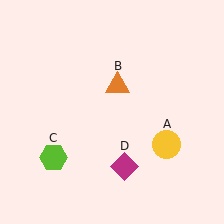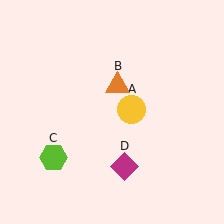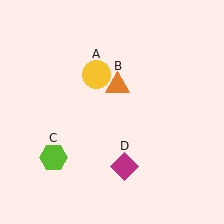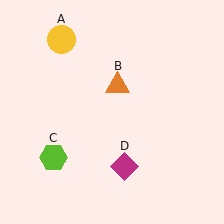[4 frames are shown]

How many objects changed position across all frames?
1 object changed position: yellow circle (object A).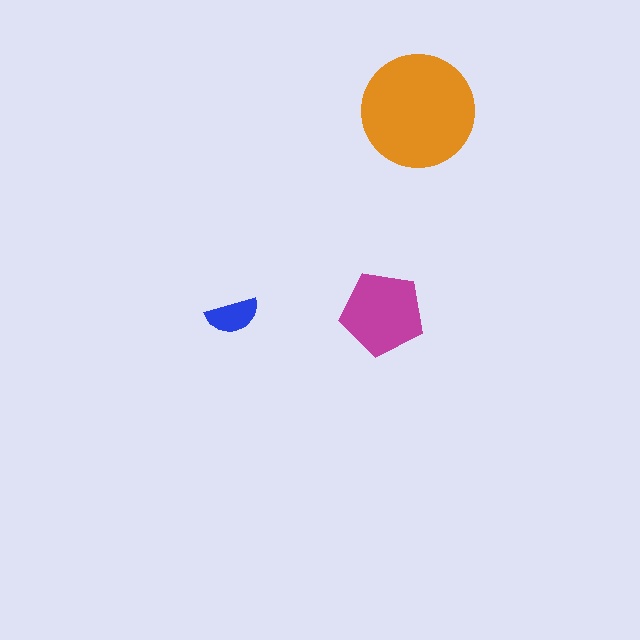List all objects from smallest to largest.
The blue semicircle, the magenta pentagon, the orange circle.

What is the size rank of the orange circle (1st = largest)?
1st.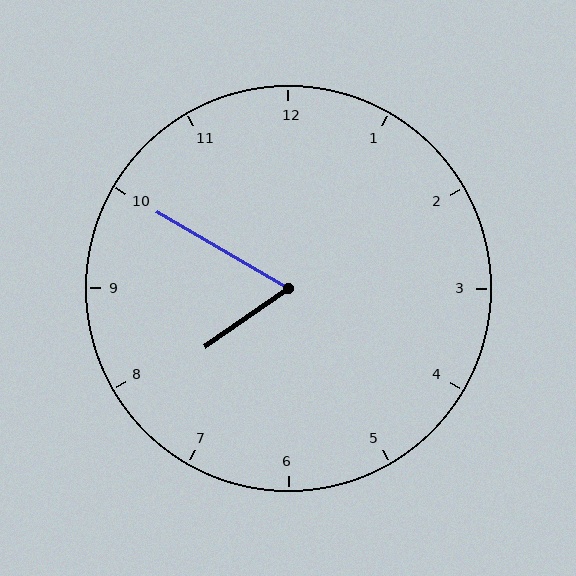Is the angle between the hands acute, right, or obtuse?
It is acute.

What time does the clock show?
7:50.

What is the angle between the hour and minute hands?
Approximately 65 degrees.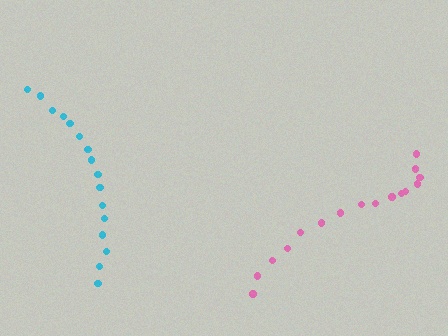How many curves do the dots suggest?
There are 2 distinct paths.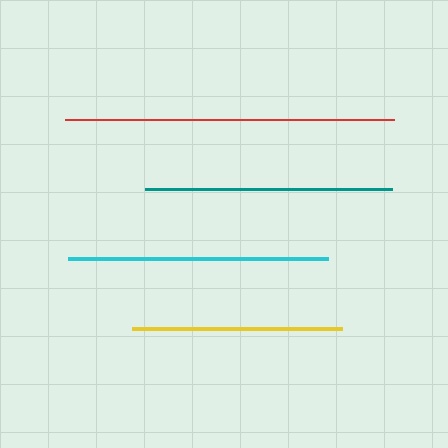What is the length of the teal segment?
The teal segment is approximately 247 pixels long.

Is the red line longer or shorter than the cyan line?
The red line is longer than the cyan line.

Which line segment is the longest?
The red line is the longest at approximately 329 pixels.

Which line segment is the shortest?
The yellow line is the shortest at approximately 210 pixels.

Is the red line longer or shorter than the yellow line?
The red line is longer than the yellow line.